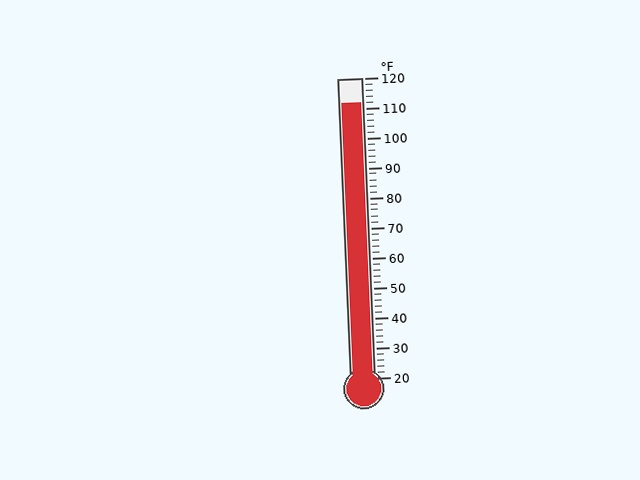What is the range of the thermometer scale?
The thermometer scale ranges from 20°F to 120°F.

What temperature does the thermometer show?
The thermometer shows approximately 112°F.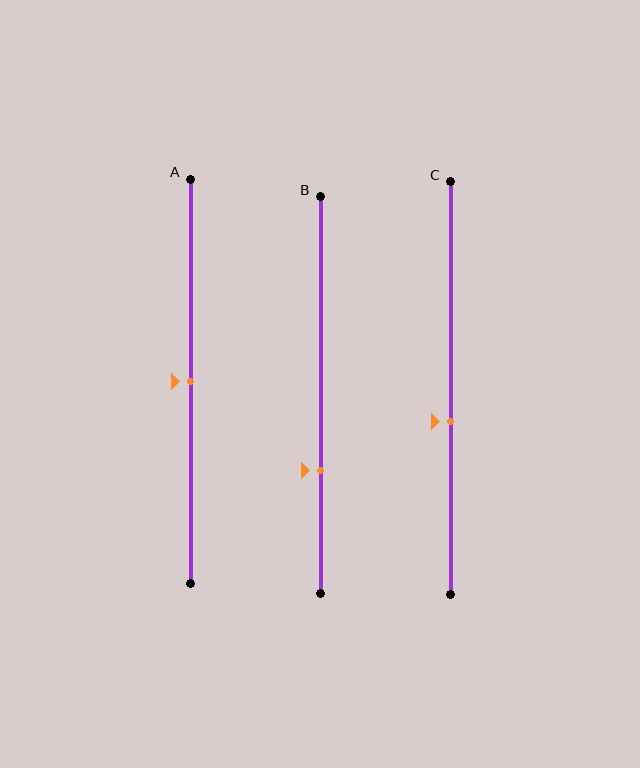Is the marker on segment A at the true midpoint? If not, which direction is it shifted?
Yes, the marker on segment A is at the true midpoint.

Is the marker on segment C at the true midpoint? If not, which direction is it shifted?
No, the marker on segment C is shifted downward by about 8% of the segment length.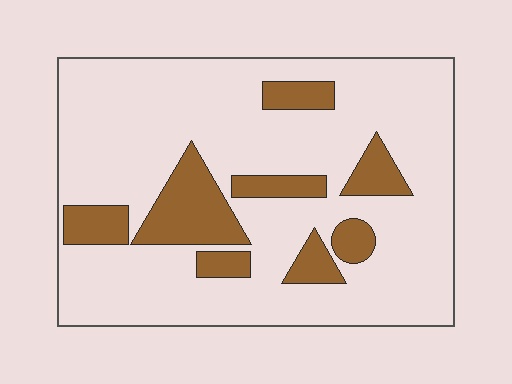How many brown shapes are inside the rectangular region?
8.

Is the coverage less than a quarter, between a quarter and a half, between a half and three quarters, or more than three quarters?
Less than a quarter.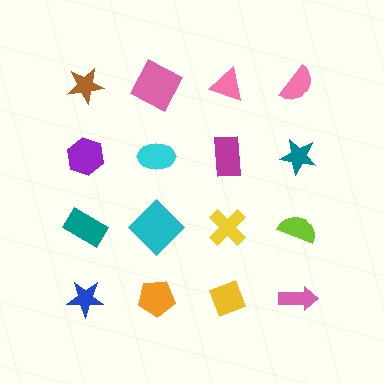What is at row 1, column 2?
A pink square.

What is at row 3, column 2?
A cyan diamond.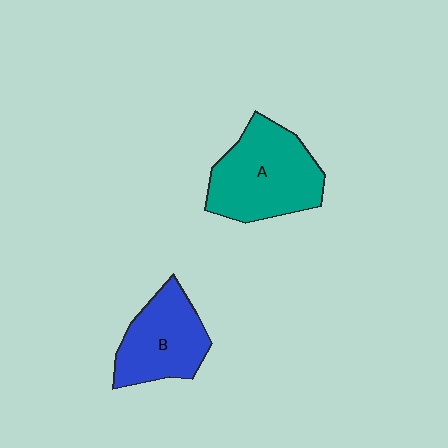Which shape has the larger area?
Shape A (teal).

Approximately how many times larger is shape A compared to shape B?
Approximately 1.3 times.